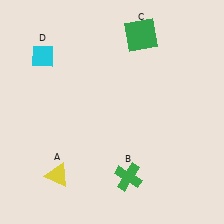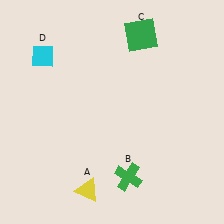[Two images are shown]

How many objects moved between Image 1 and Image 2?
1 object moved between the two images.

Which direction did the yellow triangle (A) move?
The yellow triangle (A) moved right.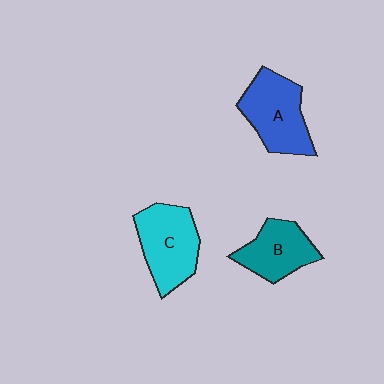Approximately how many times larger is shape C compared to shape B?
Approximately 1.2 times.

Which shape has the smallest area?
Shape B (teal).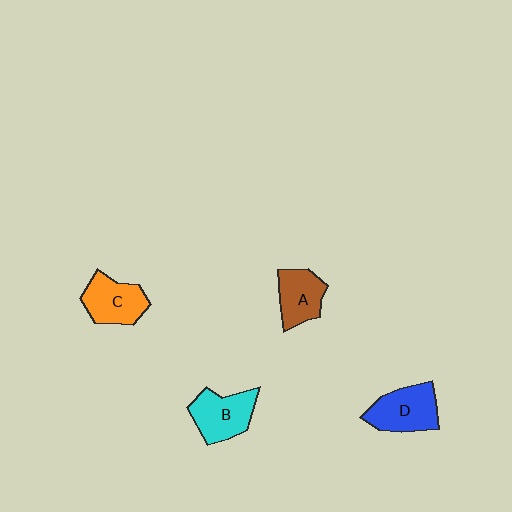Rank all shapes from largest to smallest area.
From largest to smallest: D (blue), B (cyan), C (orange), A (brown).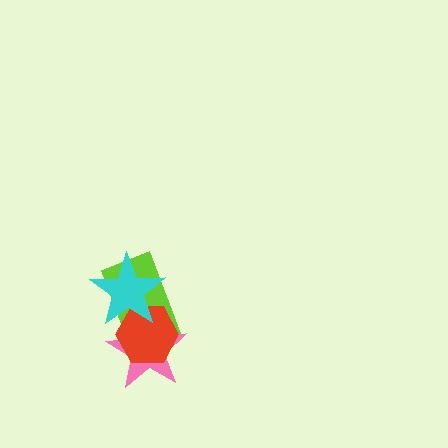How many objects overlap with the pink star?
3 objects overlap with the pink star.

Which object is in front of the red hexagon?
The cyan star is in front of the red hexagon.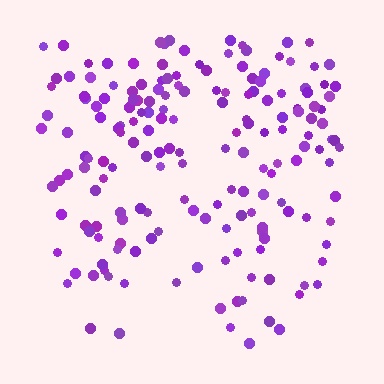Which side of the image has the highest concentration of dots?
The top.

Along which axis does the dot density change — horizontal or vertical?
Vertical.